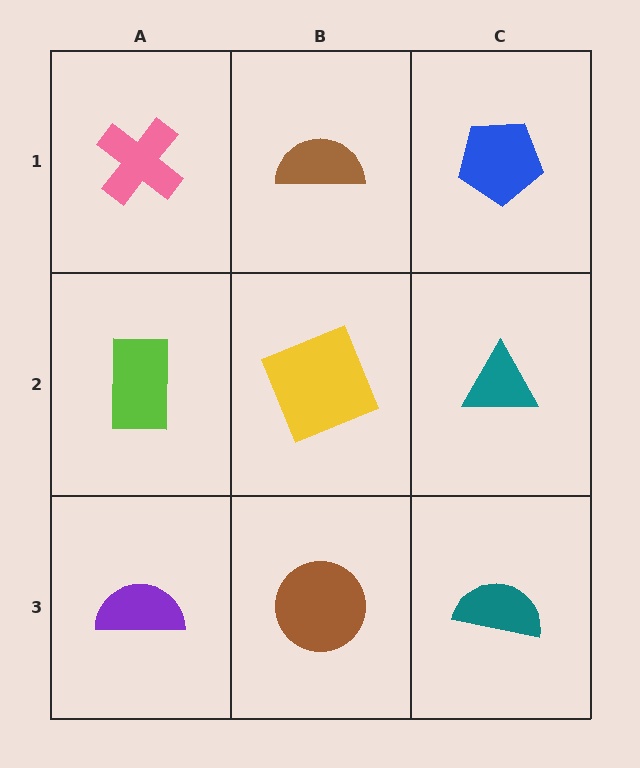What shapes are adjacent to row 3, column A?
A lime rectangle (row 2, column A), a brown circle (row 3, column B).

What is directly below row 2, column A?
A purple semicircle.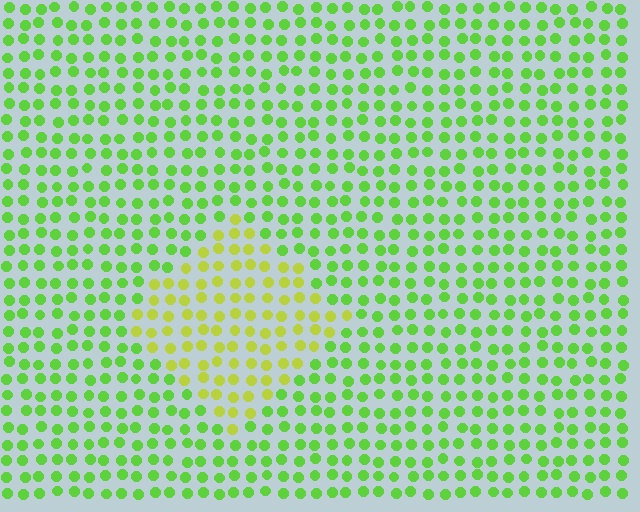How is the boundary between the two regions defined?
The boundary is defined purely by a slight shift in hue (about 36 degrees). Spacing, size, and orientation are identical on both sides.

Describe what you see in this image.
The image is filled with small lime elements in a uniform arrangement. A diamond-shaped region is visible where the elements are tinted to a slightly different hue, forming a subtle color boundary.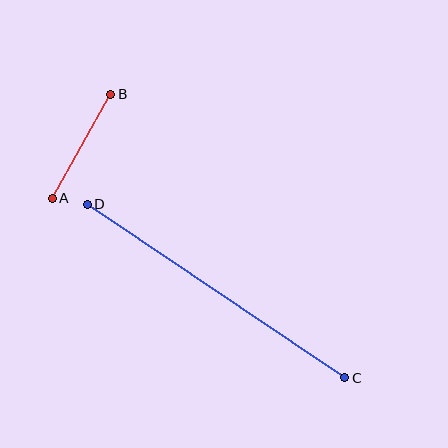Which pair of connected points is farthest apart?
Points C and D are farthest apart.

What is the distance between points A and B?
The distance is approximately 119 pixels.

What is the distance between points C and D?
The distance is approximately 311 pixels.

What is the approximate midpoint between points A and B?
The midpoint is at approximately (82, 146) pixels.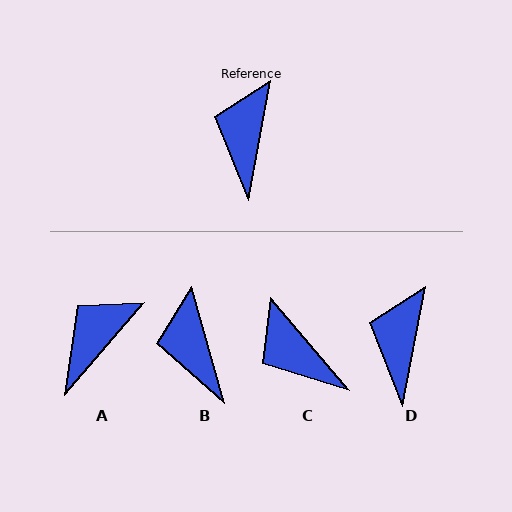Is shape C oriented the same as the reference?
No, it is off by about 51 degrees.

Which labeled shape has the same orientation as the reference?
D.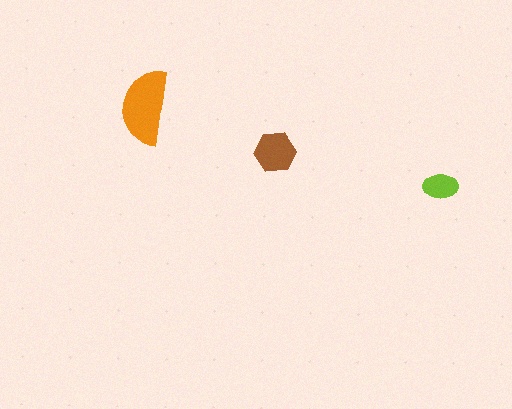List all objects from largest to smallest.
The orange semicircle, the brown hexagon, the lime ellipse.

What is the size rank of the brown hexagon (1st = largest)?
2nd.